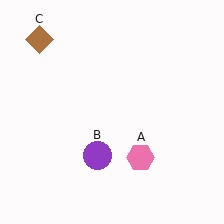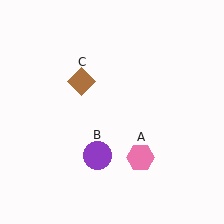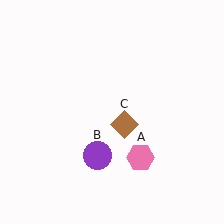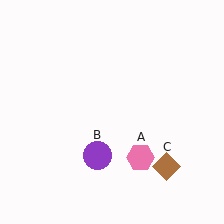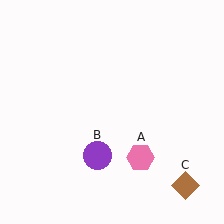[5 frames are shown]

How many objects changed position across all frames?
1 object changed position: brown diamond (object C).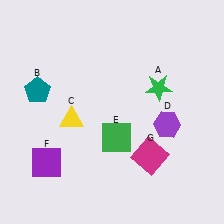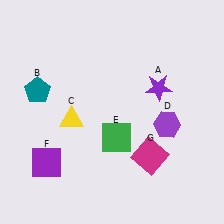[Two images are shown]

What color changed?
The star (A) changed from green in Image 1 to purple in Image 2.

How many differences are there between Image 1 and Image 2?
There is 1 difference between the two images.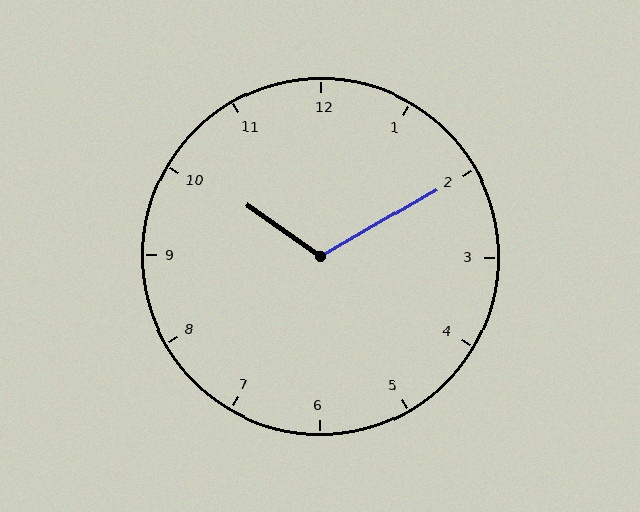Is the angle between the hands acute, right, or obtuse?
It is obtuse.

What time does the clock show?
10:10.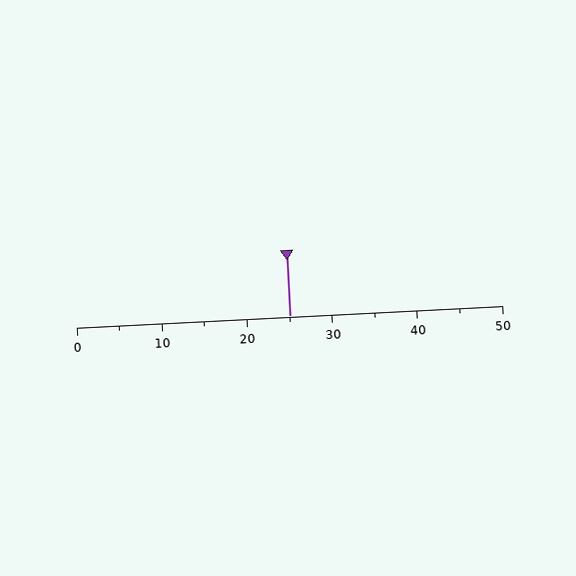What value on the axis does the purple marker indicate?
The marker indicates approximately 25.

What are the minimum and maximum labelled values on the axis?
The axis runs from 0 to 50.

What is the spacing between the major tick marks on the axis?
The major ticks are spaced 10 apart.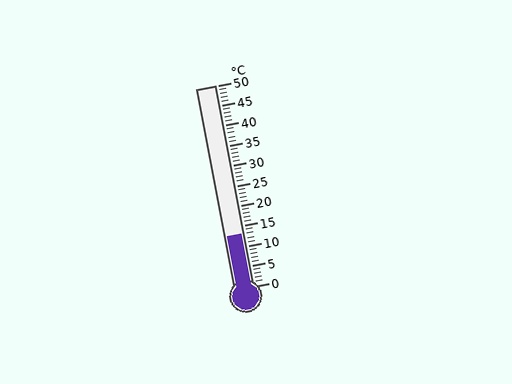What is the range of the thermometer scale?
The thermometer scale ranges from 0°C to 50°C.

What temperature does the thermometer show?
The thermometer shows approximately 13°C.